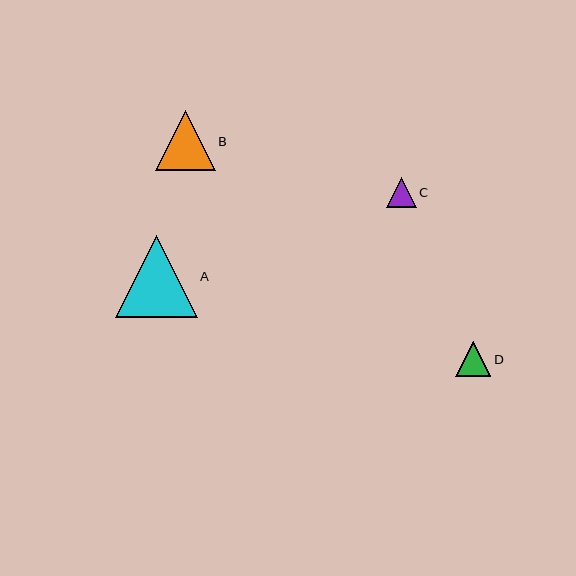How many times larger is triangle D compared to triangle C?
Triangle D is approximately 1.2 times the size of triangle C.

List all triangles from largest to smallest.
From largest to smallest: A, B, D, C.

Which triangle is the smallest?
Triangle C is the smallest with a size of approximately 30 pixels.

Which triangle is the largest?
Triangle A is the largest with a size of approximately 82 pixels.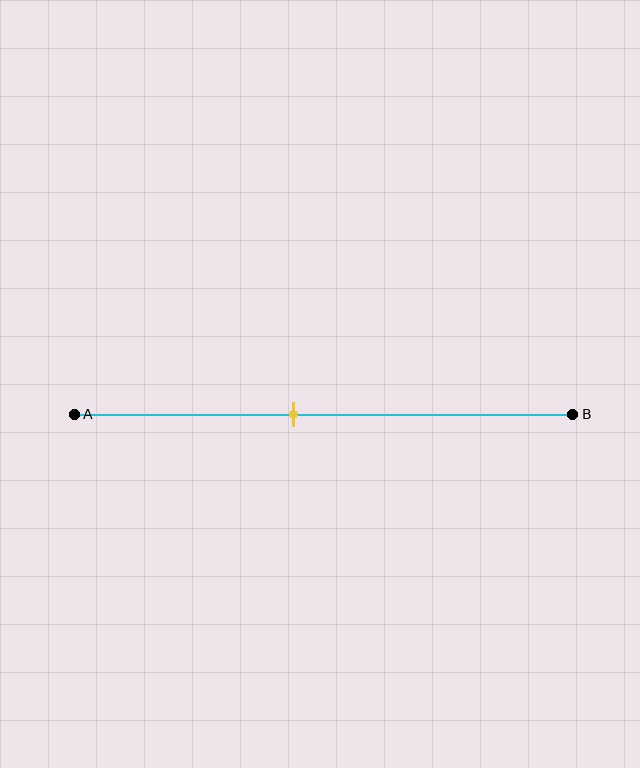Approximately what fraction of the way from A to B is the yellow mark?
The yellow mark is approximately 45% of the way from A to B.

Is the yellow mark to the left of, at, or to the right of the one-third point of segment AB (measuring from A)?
The yellow mark is to the right of the one-third point of segment AB.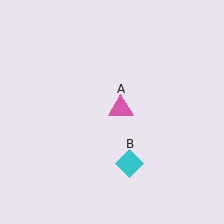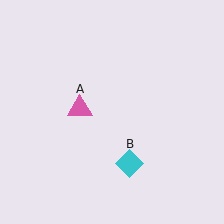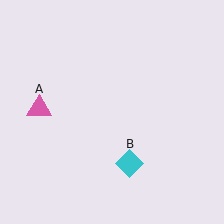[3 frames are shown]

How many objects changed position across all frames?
1 object changed position: pink triangle (object A).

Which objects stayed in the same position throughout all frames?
Cyan diamond (object B) remained stationary.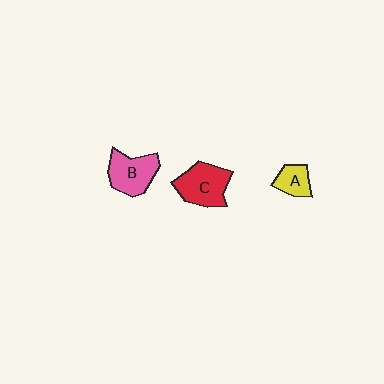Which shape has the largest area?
Shape C (red).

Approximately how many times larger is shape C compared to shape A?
Approximately 1.9 times.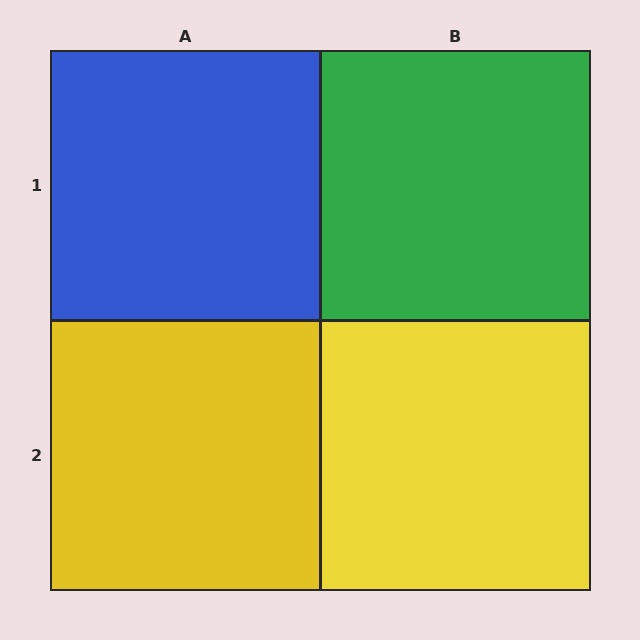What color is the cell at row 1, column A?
Blue.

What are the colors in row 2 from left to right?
Yellow, yellow.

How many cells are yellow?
2 cells are yellow.